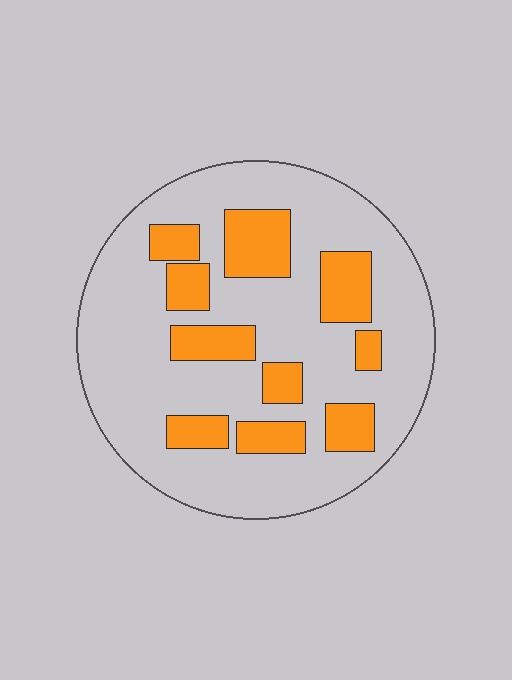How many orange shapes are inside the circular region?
10.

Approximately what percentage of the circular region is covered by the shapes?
Approximately 25%.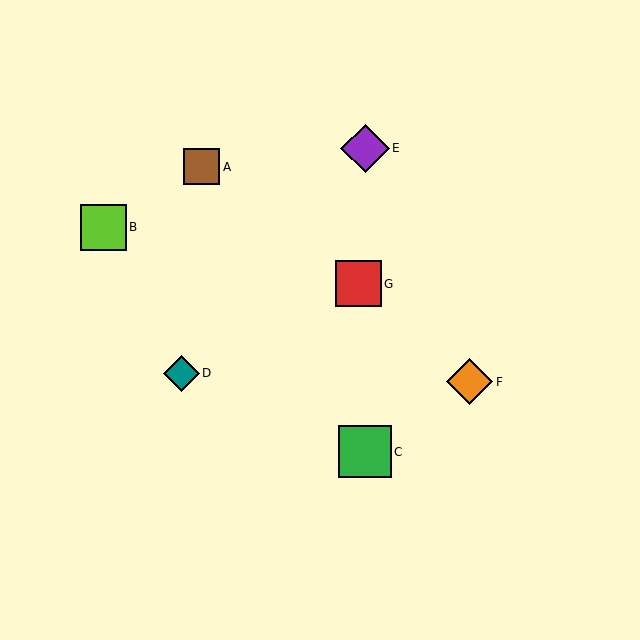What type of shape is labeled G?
Shape G is a red square.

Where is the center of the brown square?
The center of the brown square is at (202, 167).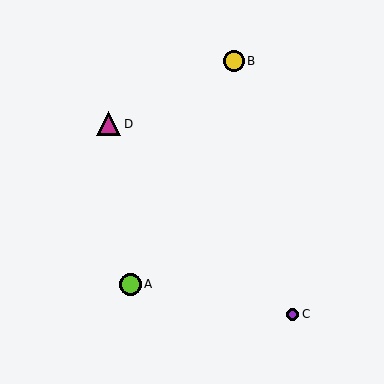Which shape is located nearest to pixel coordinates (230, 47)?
The yellow circle (labeled B) at (234, 61) is nearest to that location.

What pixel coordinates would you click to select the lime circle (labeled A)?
Click at (130, 284) to select the lime circle A.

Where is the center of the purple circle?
The center of the purple circle is at (292, 314).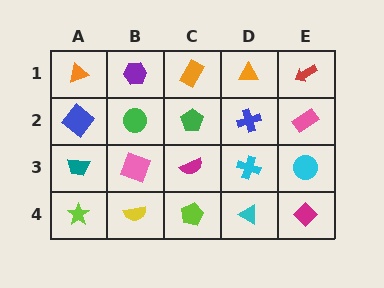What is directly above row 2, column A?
An orange triangle.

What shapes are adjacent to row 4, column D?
A cyan cross (row 3, column D), a lime pentagon (row 4, column C), a magenta diamond (row 4, column E).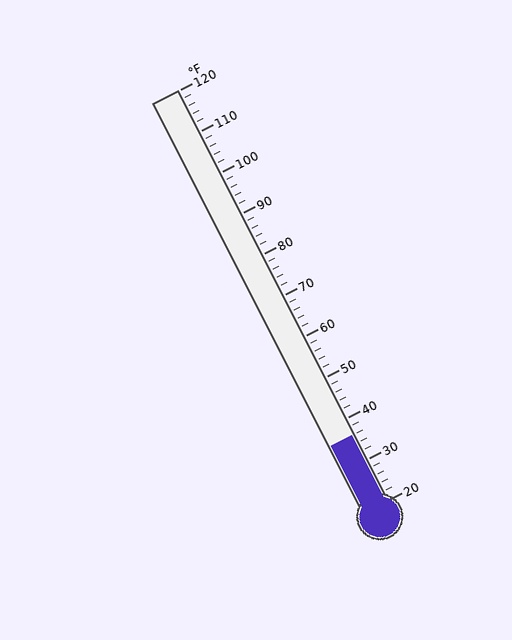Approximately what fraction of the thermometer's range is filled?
The thermometer is filled to approximately 15% of its range.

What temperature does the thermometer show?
The thermometer shows approximately 36°F.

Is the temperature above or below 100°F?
The temperature is below 100°F.